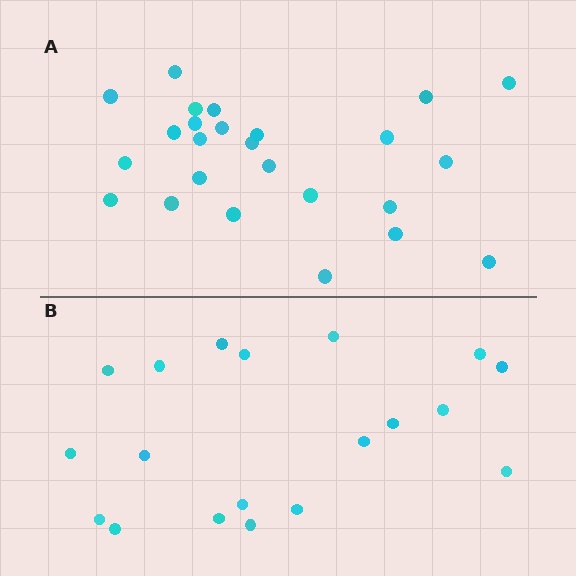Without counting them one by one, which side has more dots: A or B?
Region A (the top region) has more dots.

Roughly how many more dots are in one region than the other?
Region A has about 6 more dots than region B.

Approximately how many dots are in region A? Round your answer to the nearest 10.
About 20 dots. (The exact count is 25, which rounds to 20.)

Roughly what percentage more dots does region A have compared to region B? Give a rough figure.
About 30% more.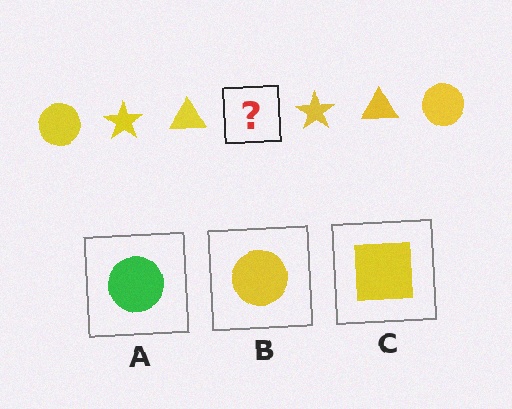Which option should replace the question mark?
Option B.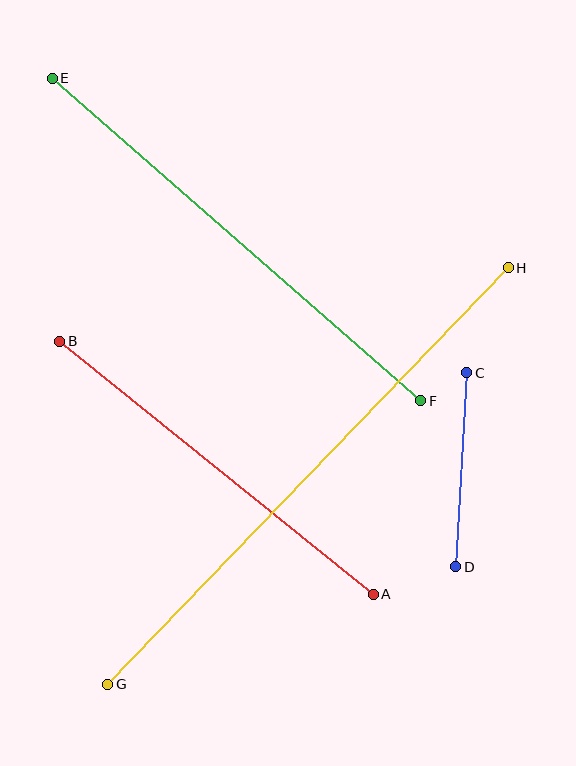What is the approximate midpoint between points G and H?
The midpoint is at approximately (308, 476) pixels.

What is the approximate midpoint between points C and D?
The midpoint is at approximately (461, 470) pixels.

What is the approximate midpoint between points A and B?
The midpoint is at approximately (216, 468) pixels.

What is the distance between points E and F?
The distance is approximately 490 pixels.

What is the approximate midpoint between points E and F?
The midpoint is at approximately (237, 240) pixels.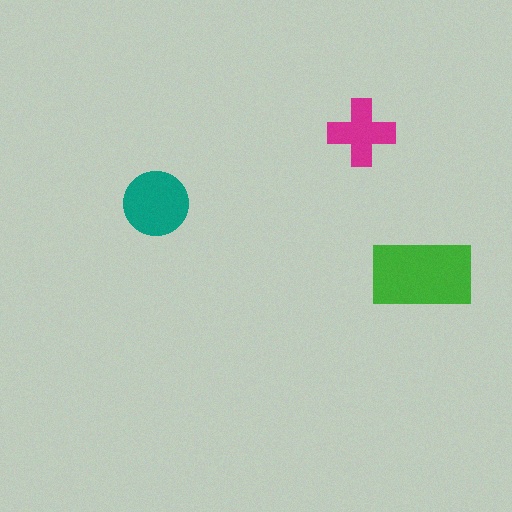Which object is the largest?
The green rectangle.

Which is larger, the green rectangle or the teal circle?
The green rectangle.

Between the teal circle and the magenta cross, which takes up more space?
The teal circle.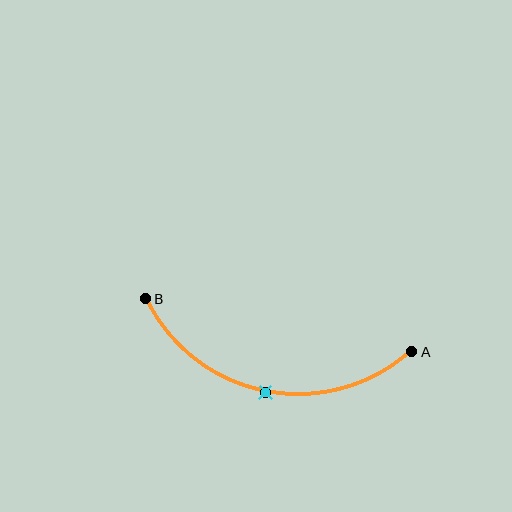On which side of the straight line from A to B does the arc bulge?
The arc bulges below the straight line connecting A and B.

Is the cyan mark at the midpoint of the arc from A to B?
Yes. The cyan mark lies on the arc at equal arc-length from both A and B — it is the arc midpoint.